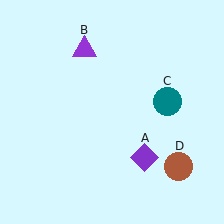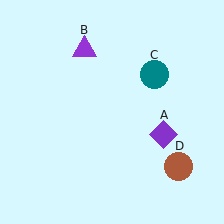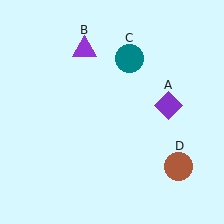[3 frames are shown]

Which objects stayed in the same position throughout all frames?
Purple triangle (object B) and brown circle (object D) remained stationary.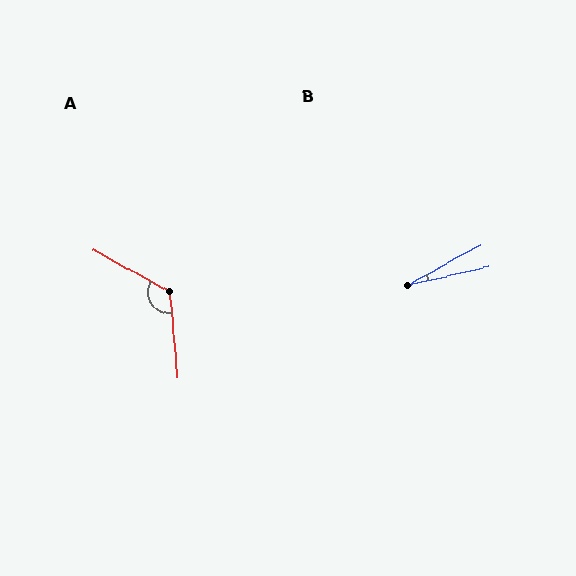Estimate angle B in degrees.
Approximately 16 degrees.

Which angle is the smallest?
B, at approximately 16 degrees.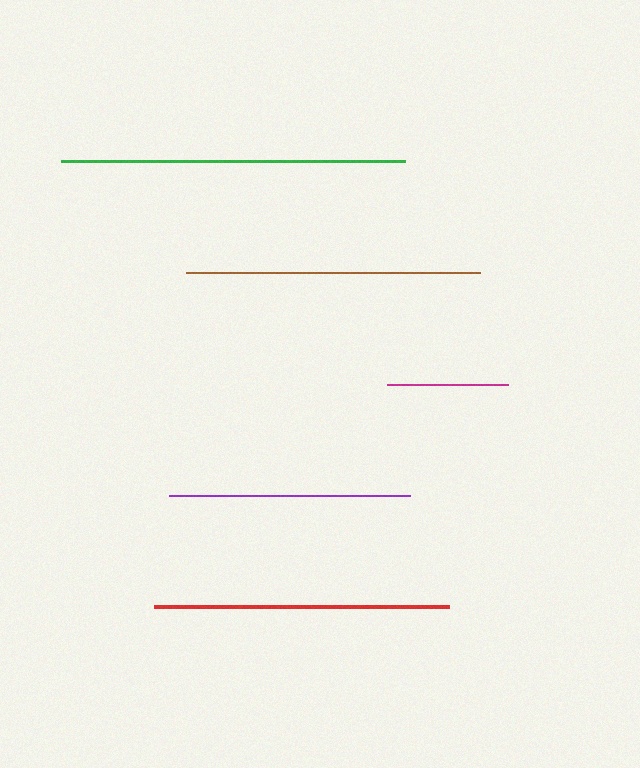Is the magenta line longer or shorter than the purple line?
The purple line is longer than the magenta line.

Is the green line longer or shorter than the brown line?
The green line is longer than the brown line.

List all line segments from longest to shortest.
From longest to shortest: green, red, brown, purple, magenta.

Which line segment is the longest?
The green line is the longest at approximately 344 pixels.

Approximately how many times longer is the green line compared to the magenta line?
The green line is approximately 2.8 times the length of the magenta line.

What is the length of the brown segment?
The brown segment is approximately 294 pixels long.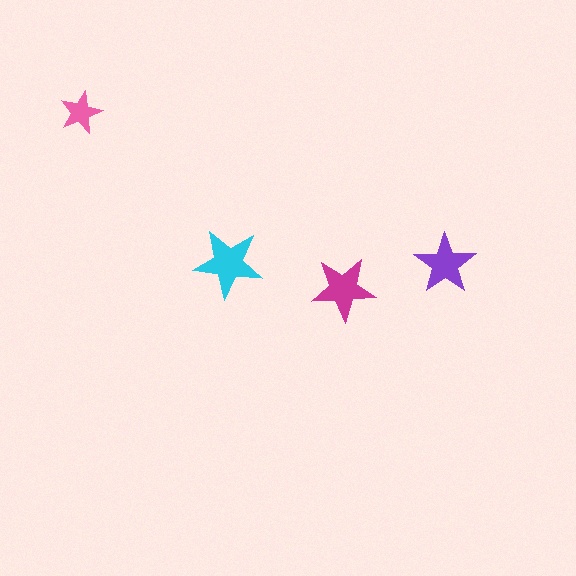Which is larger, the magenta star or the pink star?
The magenta one.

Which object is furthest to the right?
The purple star is rightmost.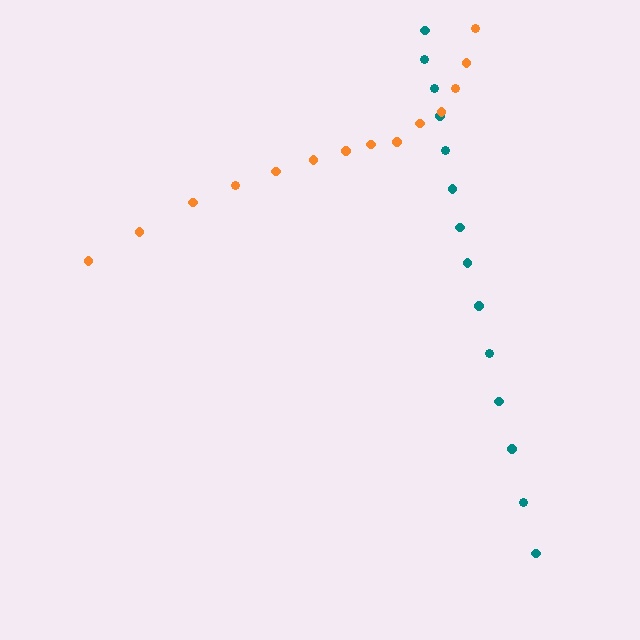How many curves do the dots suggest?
There are 2 distinct paths.